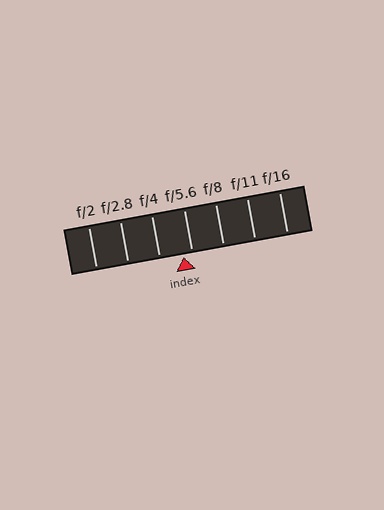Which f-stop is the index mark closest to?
The index mark is closest to f/5.6.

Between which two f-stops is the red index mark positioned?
The index mark is between f/4 and f/5.6.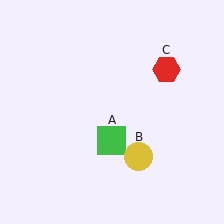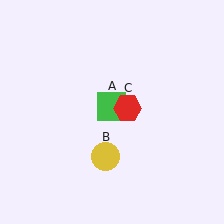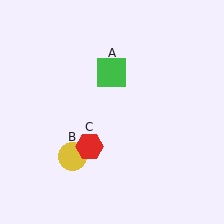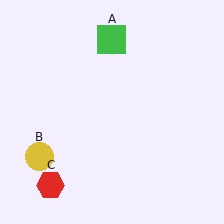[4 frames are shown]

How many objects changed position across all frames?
3 objects changed position: green square (object A), yellow circle (object B), red hexagon (object C).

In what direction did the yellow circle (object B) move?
The yellow circle (object B) moved left.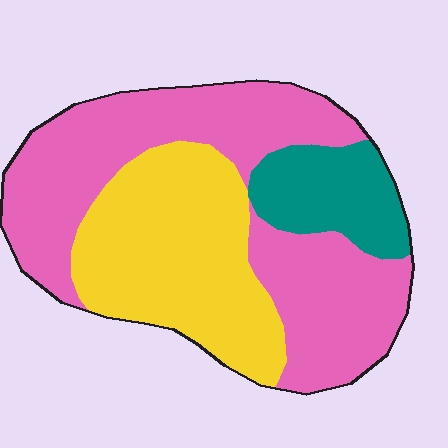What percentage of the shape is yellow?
Yellow covers roughly 35% of the shape.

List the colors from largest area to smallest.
From largest to smallest: pink, yellow, teal.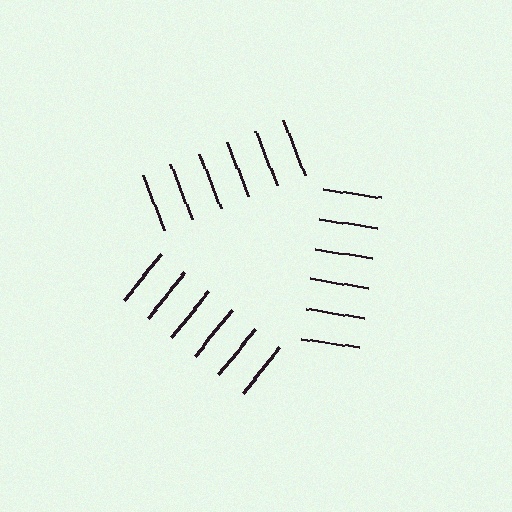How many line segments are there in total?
18 — 6 along each of the 3 edges.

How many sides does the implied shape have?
3 sides — the line-ends trace a triangle.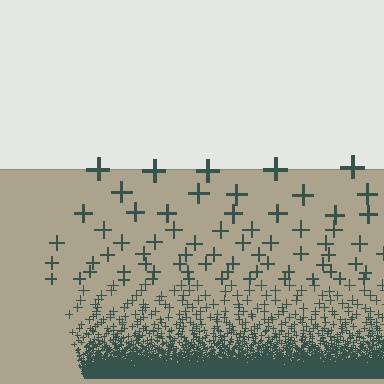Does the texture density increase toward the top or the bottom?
Density increases toward the bottom.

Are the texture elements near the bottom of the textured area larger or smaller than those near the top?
Smaller. The gradient is inverted — elements near the bottom are smaller and denser.